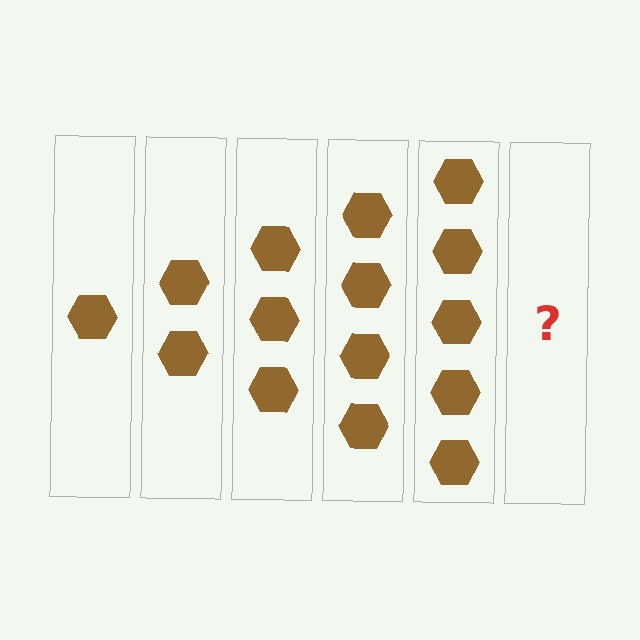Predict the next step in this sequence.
The next step is 6 hexagons.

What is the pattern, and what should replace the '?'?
The pattern is that each step adds one more hexagon. The '?' should be 6 hexagons.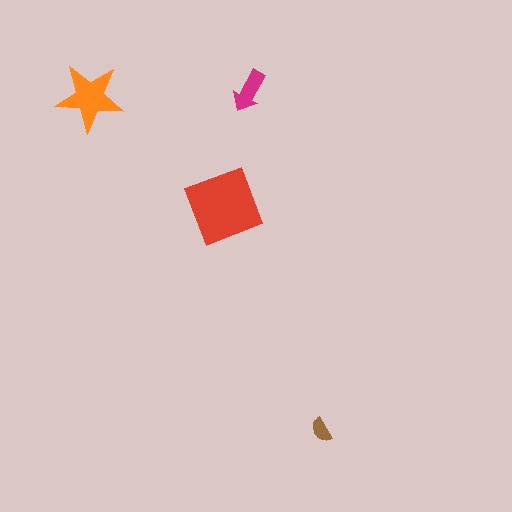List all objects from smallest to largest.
The brown semicircle, the magenta arrow, the orange star, the red square.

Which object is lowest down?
The brown semicircle is bottommost.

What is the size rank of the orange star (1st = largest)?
2nd.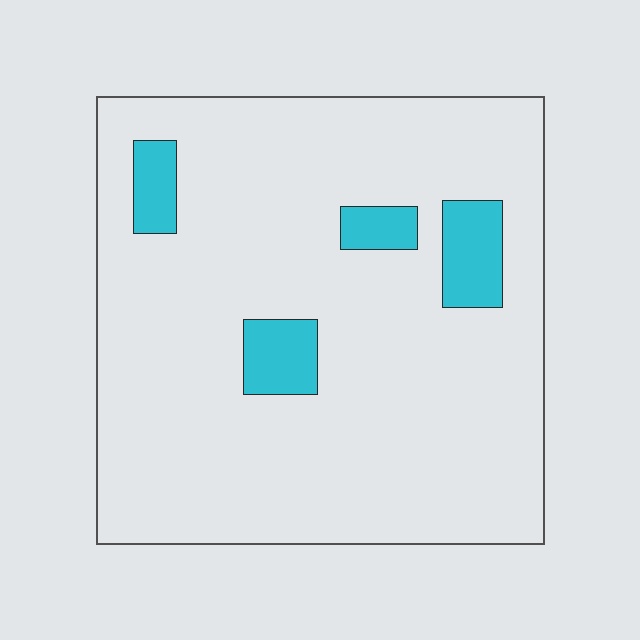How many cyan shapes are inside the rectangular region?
4.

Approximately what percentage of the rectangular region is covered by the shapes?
Approximately 10%.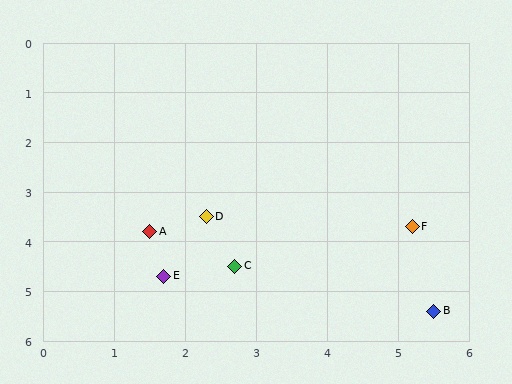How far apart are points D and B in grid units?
Points D and B are about 3.7 grid units apart.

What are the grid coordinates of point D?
Point D is at approximately (2.3, 3.5).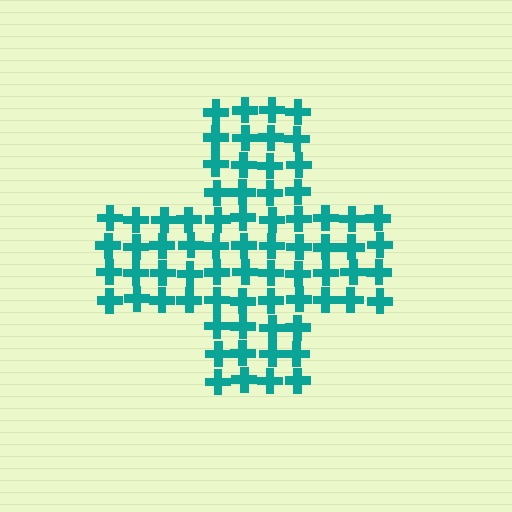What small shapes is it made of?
It is made of small crosses.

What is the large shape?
The large shape is a cross.